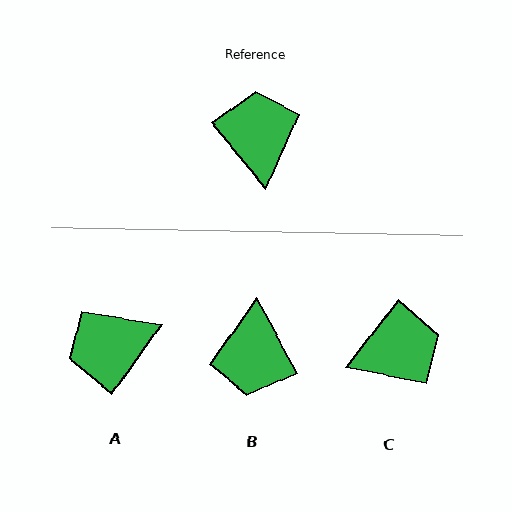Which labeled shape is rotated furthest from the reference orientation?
B, about 169 degrees away.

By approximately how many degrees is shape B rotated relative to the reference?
Approximately 169 degrees counter-clockwise.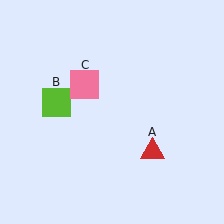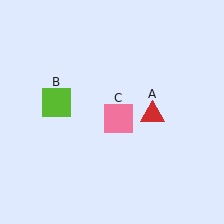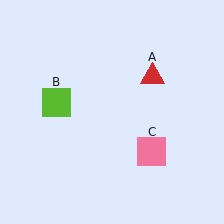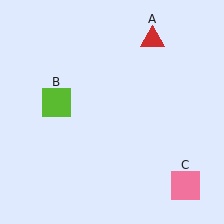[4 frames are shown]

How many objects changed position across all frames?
2 objects changed position: red triangle (object A), pink square (object C).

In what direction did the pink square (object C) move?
The pink square (object C) moved down and to the right.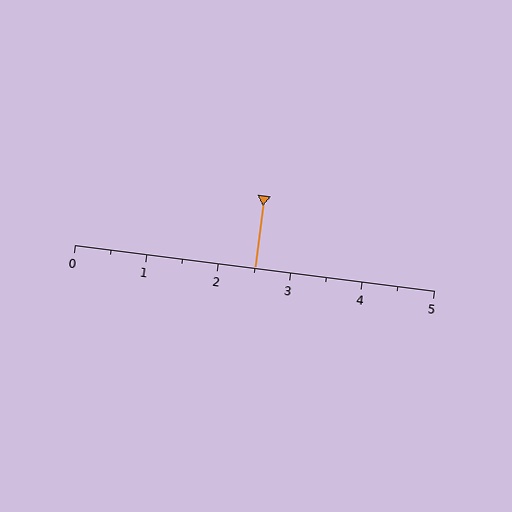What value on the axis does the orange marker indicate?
The marker indicates approximately 2.5.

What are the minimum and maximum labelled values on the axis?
The axis runs from 0 to 5.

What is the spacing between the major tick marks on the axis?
The major ticks are spaced 1 apart.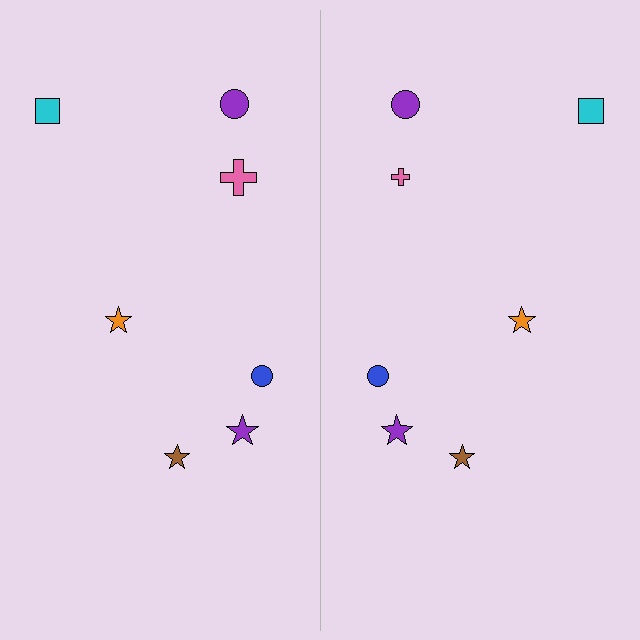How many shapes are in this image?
There are 14 shapes in this image.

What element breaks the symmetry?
The pink cross on the right side has a different size than its mirror counterpart.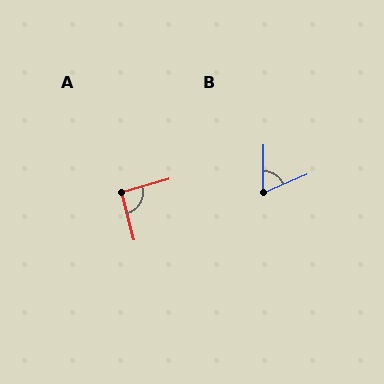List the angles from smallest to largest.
B (66°), A (91°).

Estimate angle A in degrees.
Approximately 91 degrees.